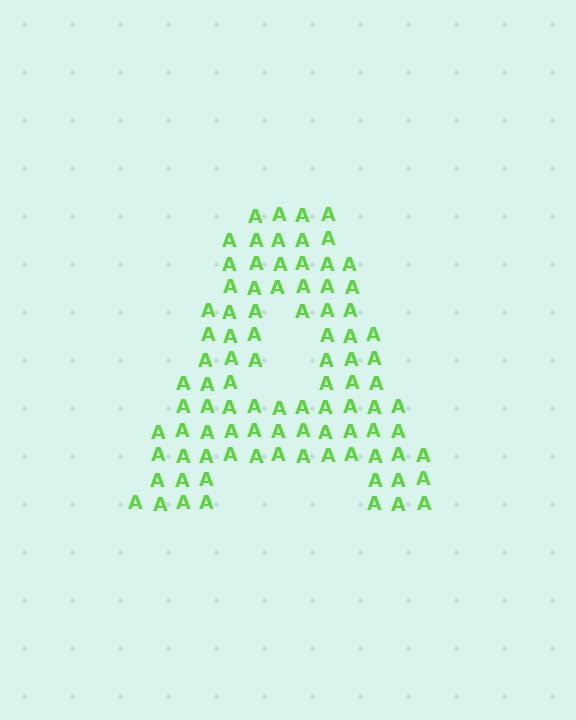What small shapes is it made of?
It is made of small letter A's.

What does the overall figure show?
The overall figure shows the letter A.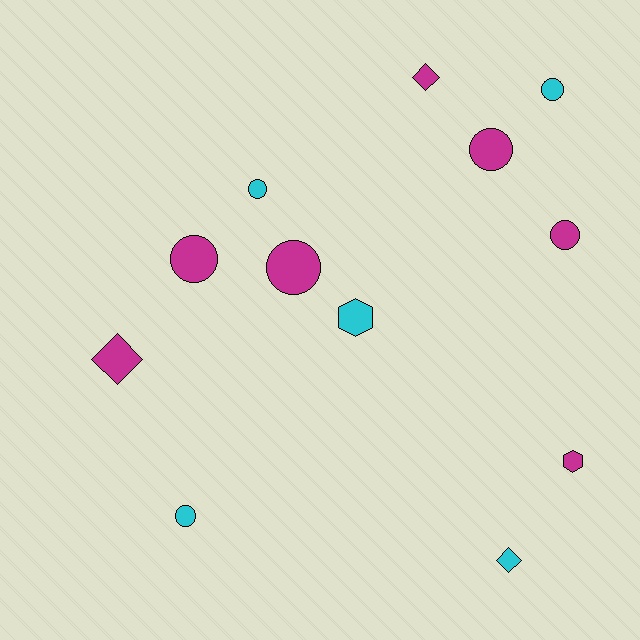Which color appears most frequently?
Magenta, with 7 objects.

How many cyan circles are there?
There are 3 cyan circles.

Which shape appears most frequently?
Circle, with 7 objects.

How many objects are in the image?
There are 12 objects.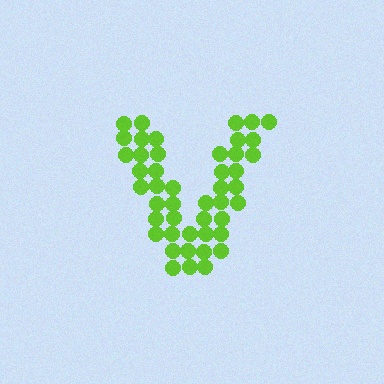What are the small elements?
The small elements are circles.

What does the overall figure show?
The overall figure shows the letter V.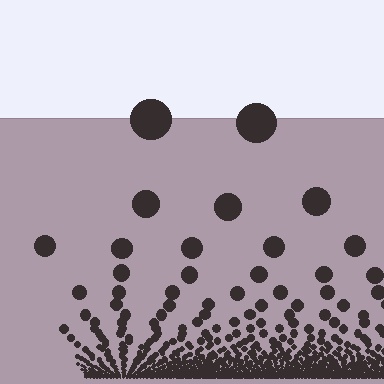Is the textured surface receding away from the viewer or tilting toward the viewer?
The surface appears to tilt toward the viewer. Texture elements get larger and sparser toward the top.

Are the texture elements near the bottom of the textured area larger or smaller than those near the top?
Smaller. The gradient is inverted — elements near the bottom are smaller and denser.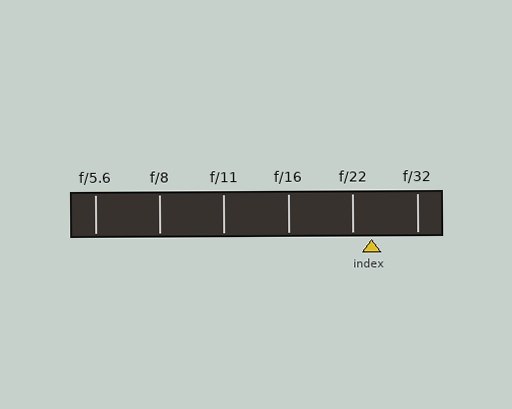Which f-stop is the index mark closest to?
The index mark is closest to f/22.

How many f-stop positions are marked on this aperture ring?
There are 6 f-stop positions marked.